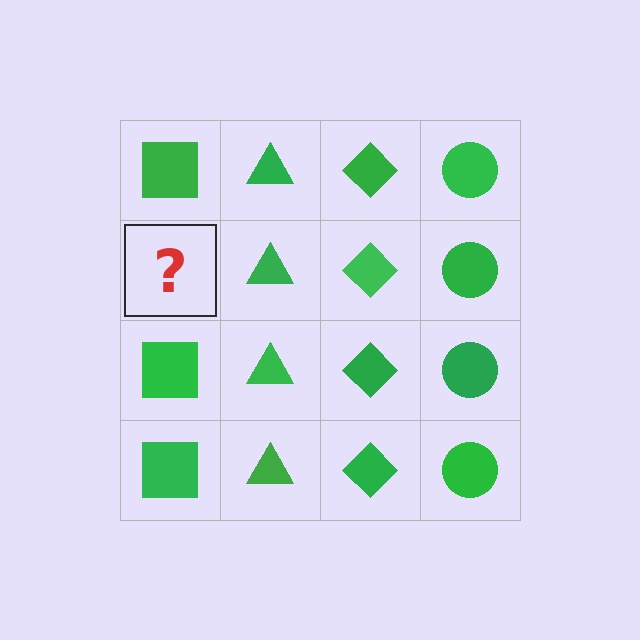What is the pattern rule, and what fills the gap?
The rule is that each column has a consistent shape. The gap should be filled with a green square.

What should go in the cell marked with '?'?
The missing cell should contain a green square.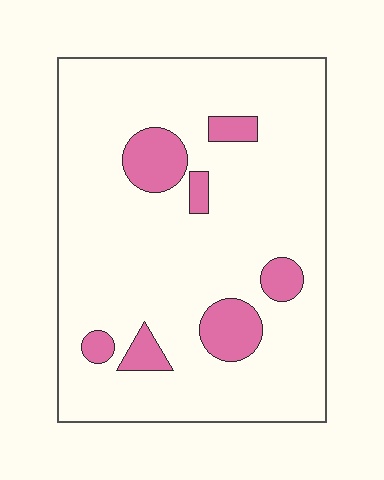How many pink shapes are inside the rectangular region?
7.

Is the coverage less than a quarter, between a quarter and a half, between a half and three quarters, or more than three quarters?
Less than a quarter.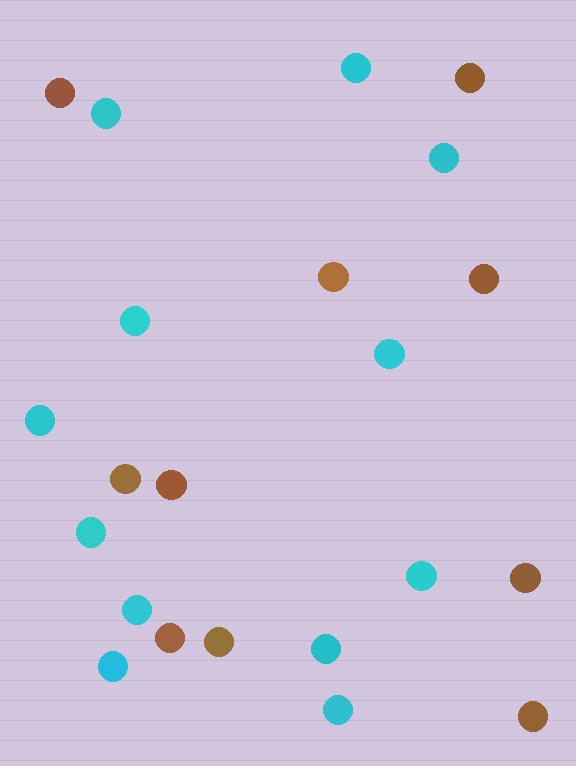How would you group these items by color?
There are 2 groups: one group of cyan circles (12) and one group of brown circles (10).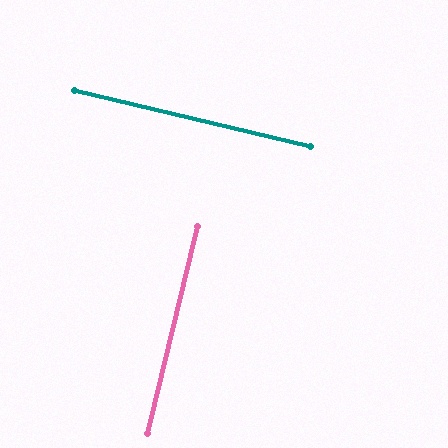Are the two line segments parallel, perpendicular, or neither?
Perpendicular — they meet at approximately 90°.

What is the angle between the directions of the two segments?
Approximately 90 degrees.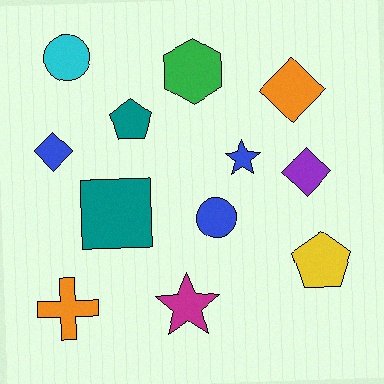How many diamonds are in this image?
There are 3 diamonds.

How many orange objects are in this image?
There are 2 orange objects.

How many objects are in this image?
There are 12 objects.